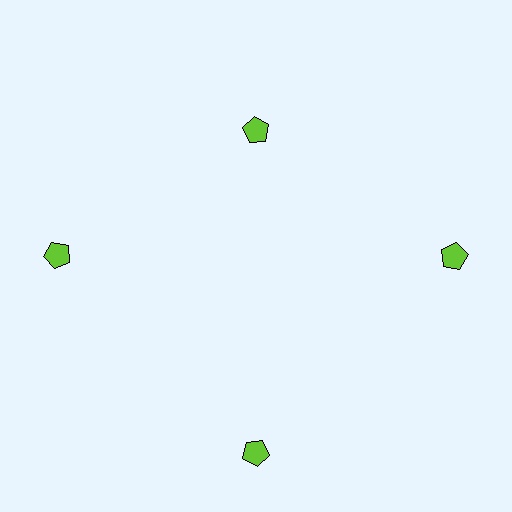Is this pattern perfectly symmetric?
No. The 4 lime pentagons are arranged in a ring, but one element near the 12 o'clock position is pulled inward toward the center, breaking the 4-fold rotational symmetry.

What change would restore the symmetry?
The symmetry would be restored by moving it outward, back onto the ring so that all 4 pentagons sit at equal angles and equal distance from the center.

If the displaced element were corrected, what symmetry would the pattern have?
It would have 4-fold rotational symmetry — the pattern would map onto itself every 90 degrees.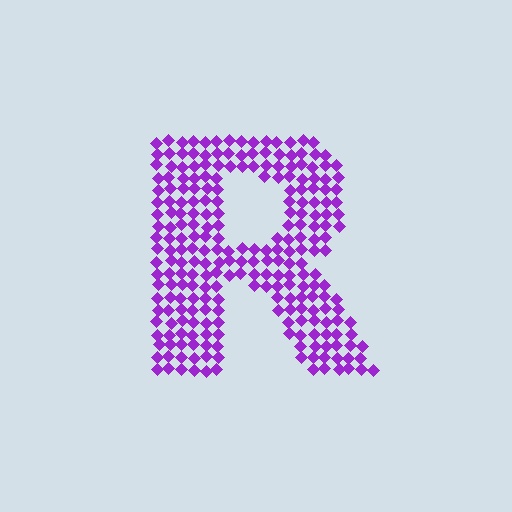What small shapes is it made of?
It is made of small diamonds.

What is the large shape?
The large shape is the letter R.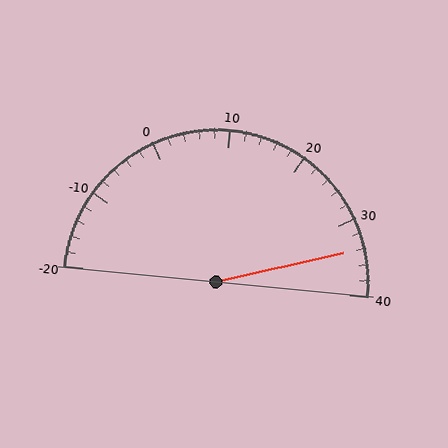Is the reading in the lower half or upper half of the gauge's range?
The reading is in the upper half of the range (-20 to 40).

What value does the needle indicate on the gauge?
The needle indicates approximately 34.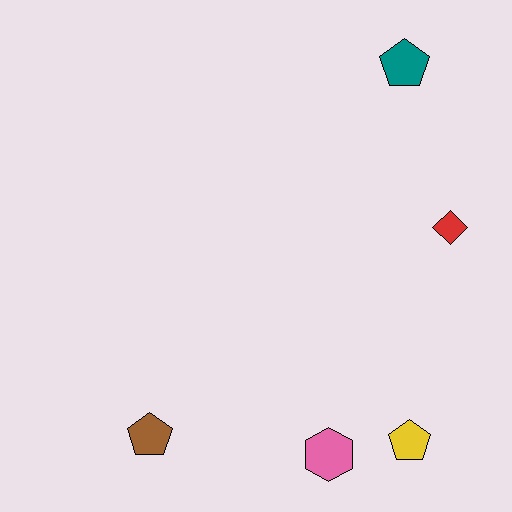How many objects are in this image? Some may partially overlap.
There are 5 objects.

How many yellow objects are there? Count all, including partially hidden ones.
There is 1 yellow object.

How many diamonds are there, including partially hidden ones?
There is 1 diamond.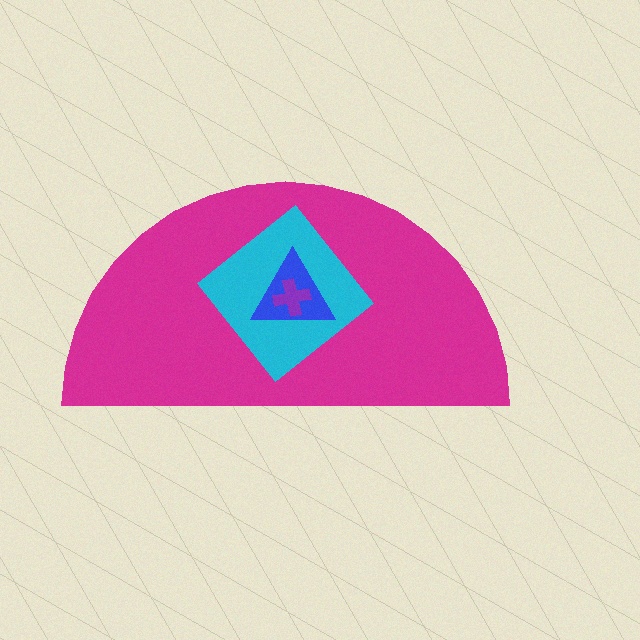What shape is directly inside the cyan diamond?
The blue triangle.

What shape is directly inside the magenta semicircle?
The cyan diamond.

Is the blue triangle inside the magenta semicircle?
Yes.